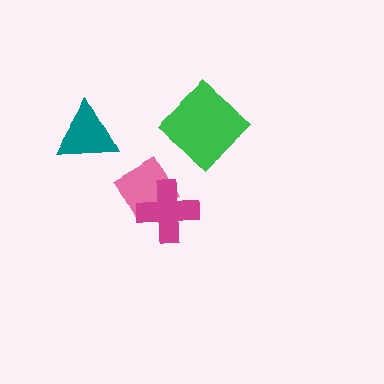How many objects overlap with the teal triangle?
0 objects overlap with the teal triangle.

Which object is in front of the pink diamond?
The magenta cross is in front of the pink diamond.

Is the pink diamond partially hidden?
Yes, it is partially covered by another shape.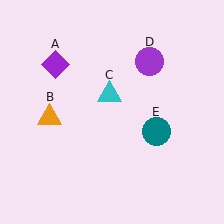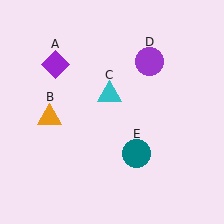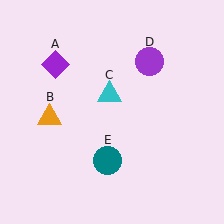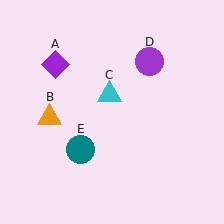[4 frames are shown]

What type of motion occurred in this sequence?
The teal circle (object E) rotated clockwise around the center of the scene.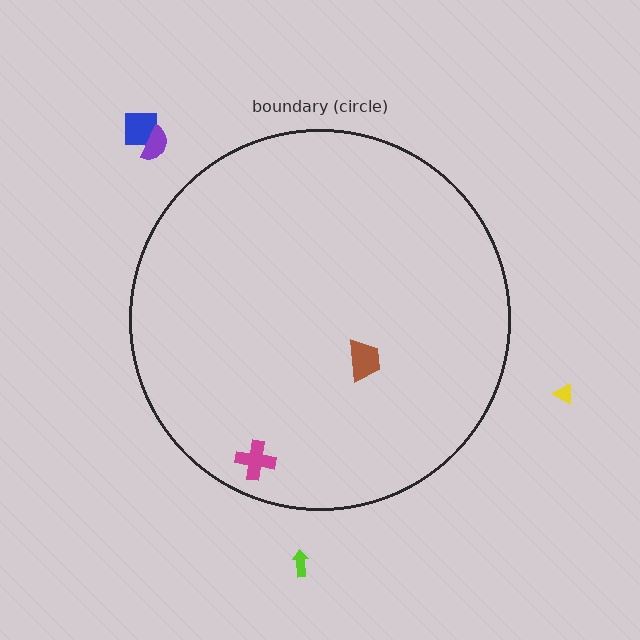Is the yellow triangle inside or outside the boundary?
Outside.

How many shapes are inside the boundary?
2 inside, 4 outside.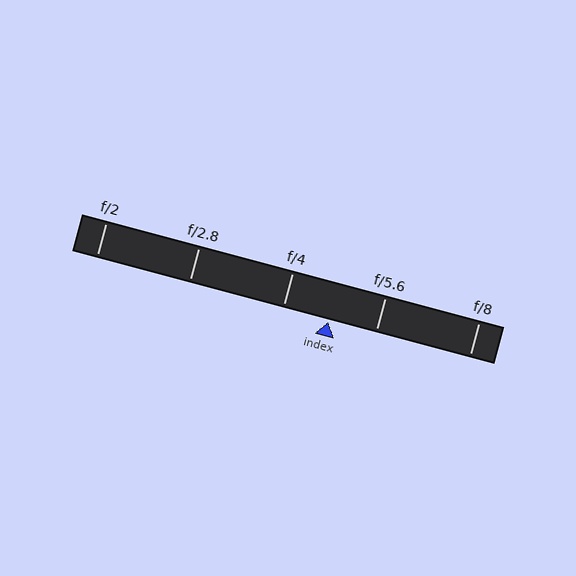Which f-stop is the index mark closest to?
The index mark is closest to f/4.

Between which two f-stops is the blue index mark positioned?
The index mark is between f/4 and f/5.6.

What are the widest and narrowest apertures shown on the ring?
The widest aperture shown is f/2 and the narrowest is f/8.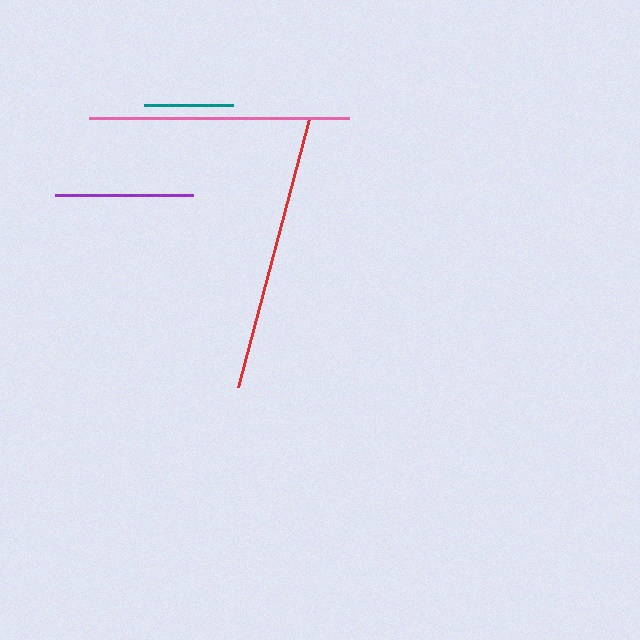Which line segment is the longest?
The red line is the longest at approximately 278 pixels.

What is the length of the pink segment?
The pink segment is approximately 260 pixels long.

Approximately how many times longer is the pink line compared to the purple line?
The pink line is approximately 1.9 times the length of the purple line.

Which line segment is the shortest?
The teal line is the shortest at approximately 90 pixels.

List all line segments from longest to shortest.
From longest to shortest: red, pink, purple, teal.